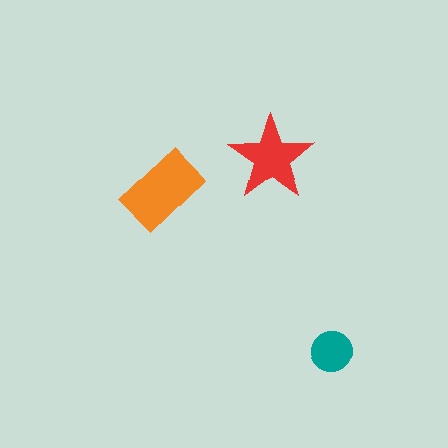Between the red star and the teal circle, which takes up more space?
The red star.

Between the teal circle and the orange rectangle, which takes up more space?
The orange rectangle.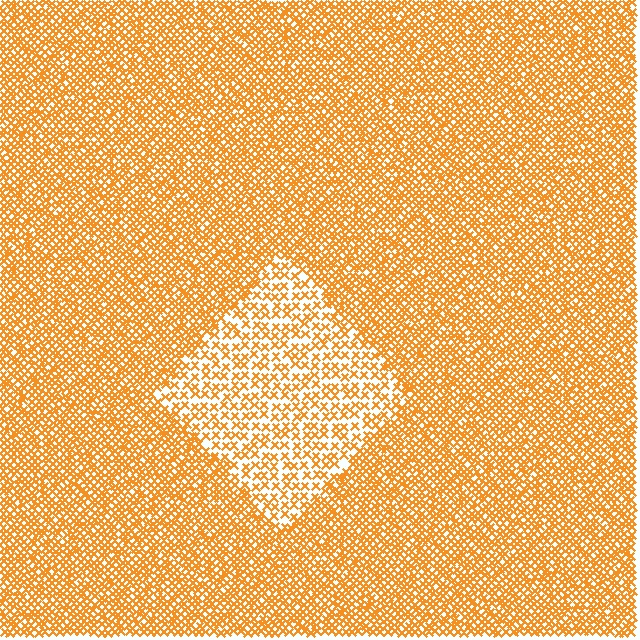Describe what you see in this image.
The image contains small orange elements arranged at two different densities. A diamond-shaped region is visible where the elements are less densely packed than the surrounding area.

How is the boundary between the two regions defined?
The boundary is defined by a change in element density (approximately 2.1x ratio). All elements are the same color, size, and shape.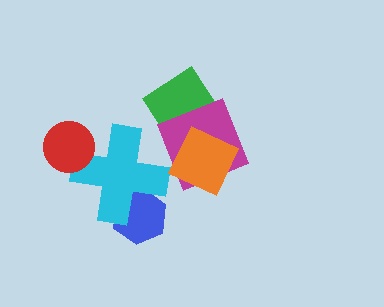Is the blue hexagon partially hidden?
Yes, it is partially covered by another shape.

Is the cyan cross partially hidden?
Yes, it is partially covered by another shape.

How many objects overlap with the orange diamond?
2 objects overlap with the orange diamond.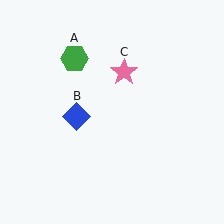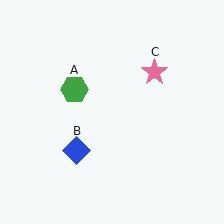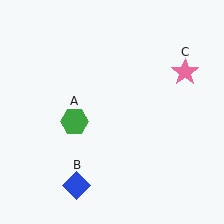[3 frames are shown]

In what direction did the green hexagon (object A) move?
The green hexagon (object A) moved down.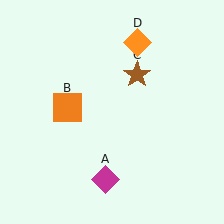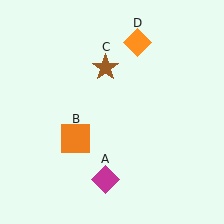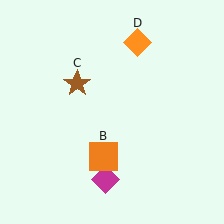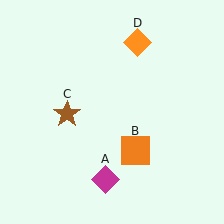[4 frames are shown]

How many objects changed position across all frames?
2 objects changed position: orange square (object B), brown star (object C).